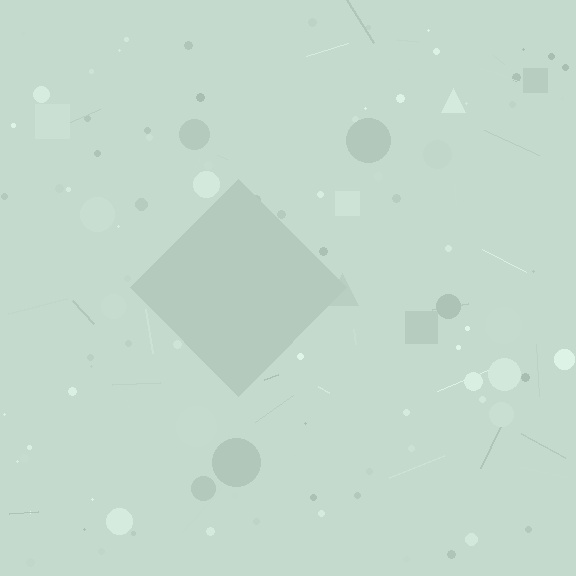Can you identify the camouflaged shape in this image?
The camouflaged shape is a diamond.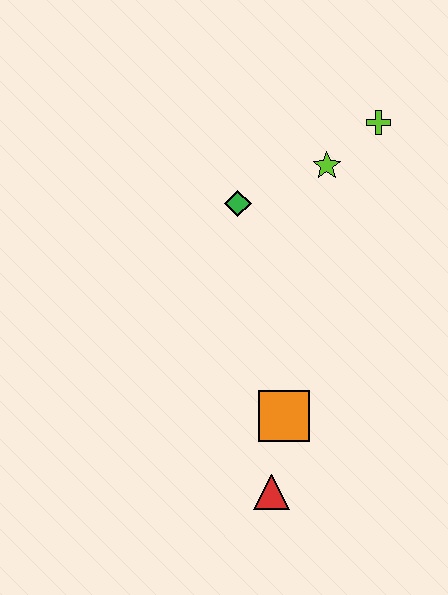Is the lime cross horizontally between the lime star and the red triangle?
No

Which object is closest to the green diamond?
The lime star is closest to the green diamond.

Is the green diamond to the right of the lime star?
No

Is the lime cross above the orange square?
Yes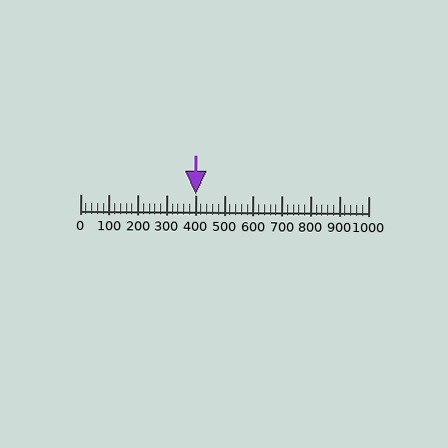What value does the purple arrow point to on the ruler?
The purple arrow points to approximately 402.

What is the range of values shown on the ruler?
The ruler shows values from 0 to 1000.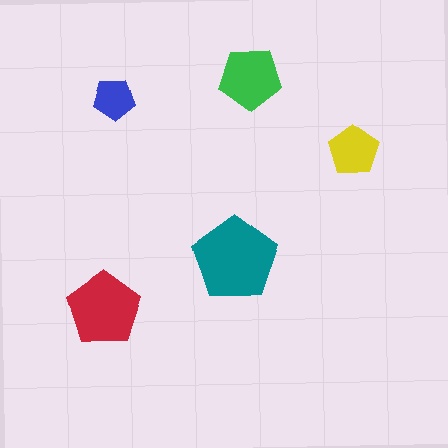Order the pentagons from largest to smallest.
the teal one, the red one, the green one, the yellow one, the blue one.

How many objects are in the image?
There are 5 objects in the image.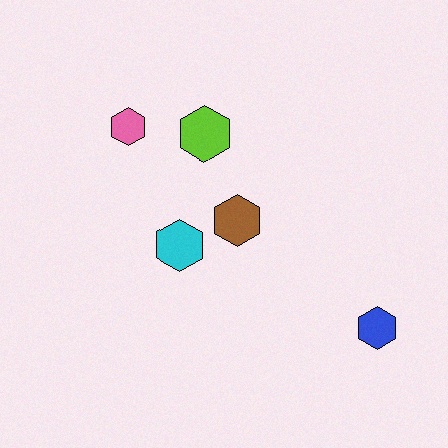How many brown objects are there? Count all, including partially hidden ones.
There is 1 brown object.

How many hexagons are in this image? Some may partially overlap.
There are 5 hexagons.